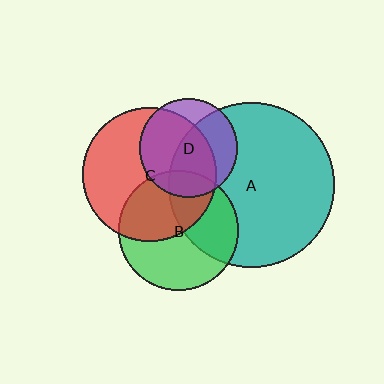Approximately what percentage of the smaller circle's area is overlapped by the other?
Approximately 25%.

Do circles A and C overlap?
Yes.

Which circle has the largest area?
Circle A (teal).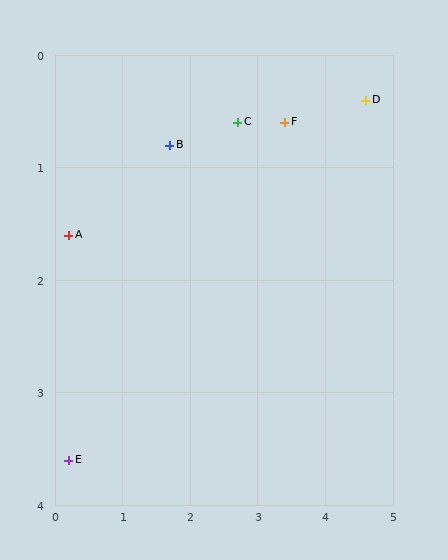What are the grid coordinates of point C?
Point C is at approximately (2.7, 0.6).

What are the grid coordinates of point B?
Point B is at approximately (1.7, 0.8).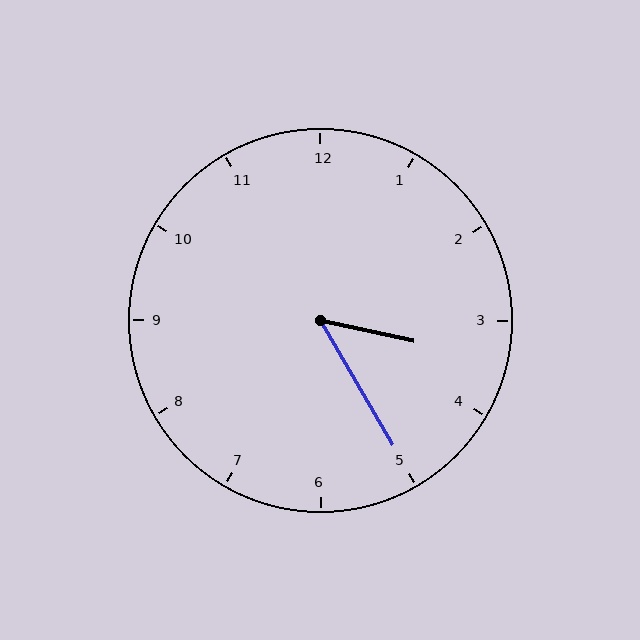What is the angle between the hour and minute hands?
Approximately 48 degrees.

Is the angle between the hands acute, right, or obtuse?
It is acute.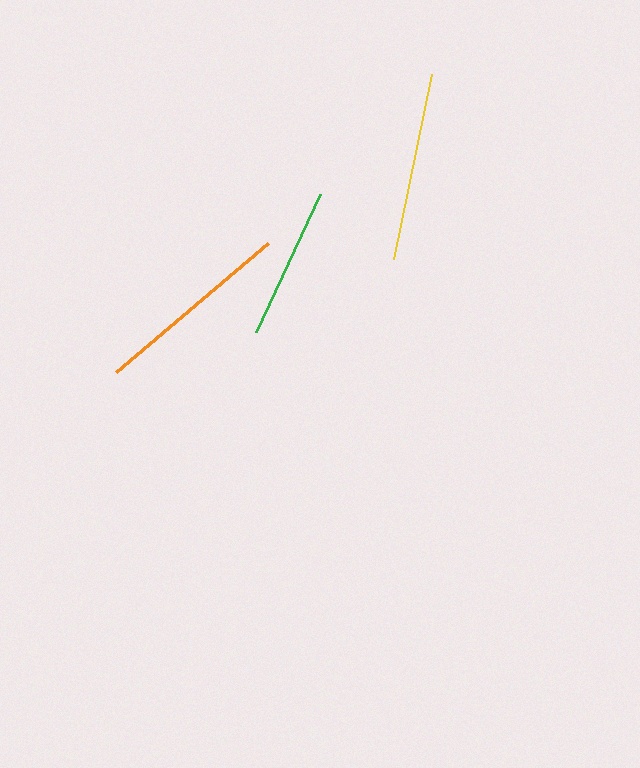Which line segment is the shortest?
The green line is the shortest at approximately 153 pixels.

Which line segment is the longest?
The orange line is the longest at approximately 199 pixels.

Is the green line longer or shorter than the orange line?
The orange line is longer than the green line.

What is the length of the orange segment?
The orange segment is approximately 199 pixels long.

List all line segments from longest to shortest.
From longest to shortest: orange, yellow, green.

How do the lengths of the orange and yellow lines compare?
The orange and yellow lines are approximately the same length.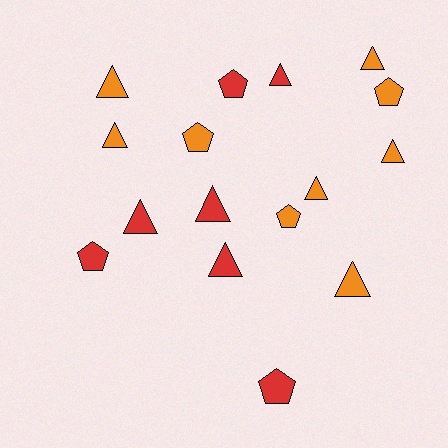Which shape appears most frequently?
Triangle, with 10 objects.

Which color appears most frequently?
Orange, with 9 objects.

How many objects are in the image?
There are 16 objects.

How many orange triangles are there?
There are 6 orange triangles.